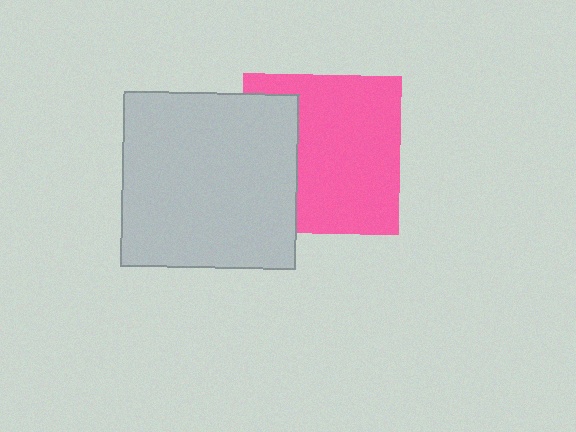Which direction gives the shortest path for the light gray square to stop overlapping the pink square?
Moving left gives the shortest separation.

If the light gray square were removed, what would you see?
You would see the complete pink square.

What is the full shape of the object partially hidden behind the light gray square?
The partially hidden object is a pink square.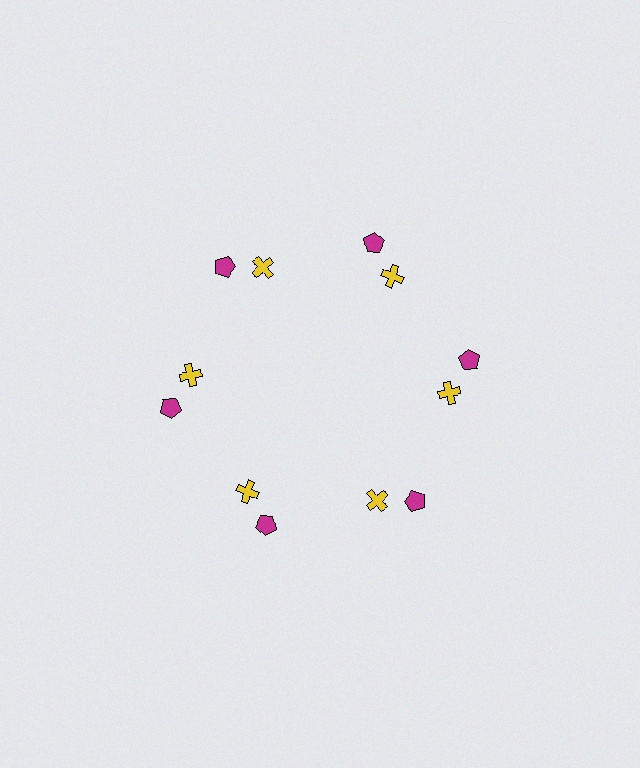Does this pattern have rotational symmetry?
Yes, this pattern has 6-fold rotational symmetry. It looks the same after rotating 60 degrees around the center.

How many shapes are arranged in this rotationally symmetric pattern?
There are 12 shapes, arranged in 6 groups of 2.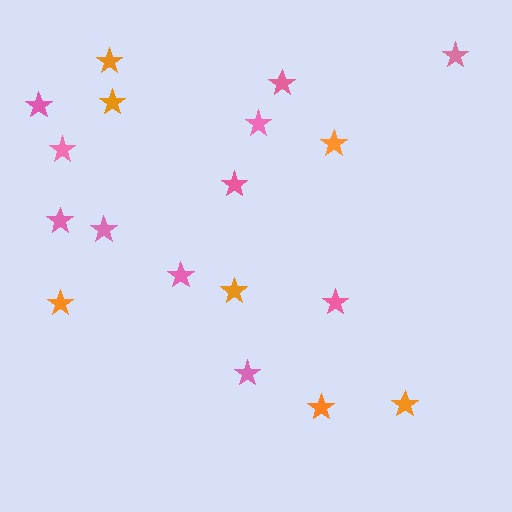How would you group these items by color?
There are 2 groups: one group of orange stars (7) and one group of pink stars (11).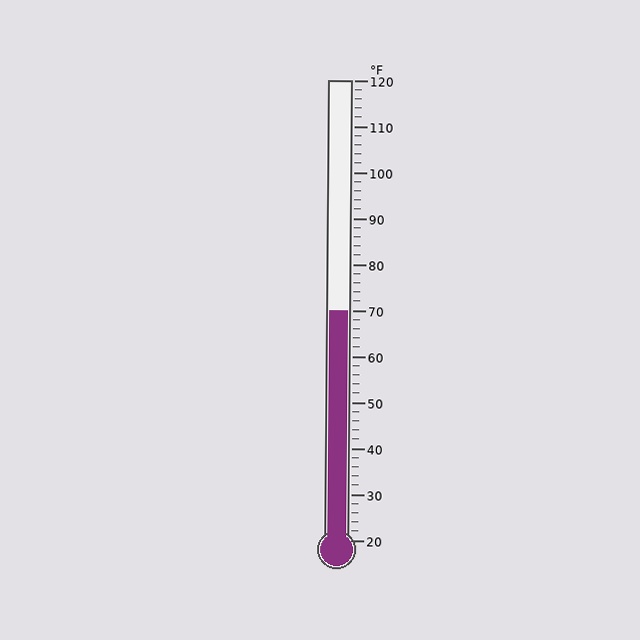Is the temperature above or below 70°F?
The temperature is at 70°F.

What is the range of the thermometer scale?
The thermometer scale ranges from 20°F to 120°F.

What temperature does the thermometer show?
The thermometer shows approximately 70°F.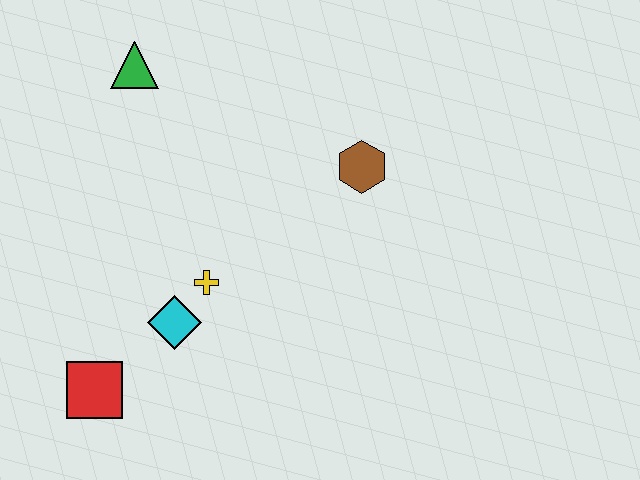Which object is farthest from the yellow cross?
The green triangle is farthest from the yellow cross.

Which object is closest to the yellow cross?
The cyan diamond is closest to the yellow cross.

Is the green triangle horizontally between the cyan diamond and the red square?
Yes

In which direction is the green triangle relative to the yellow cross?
The green triangle is above the yellow cross.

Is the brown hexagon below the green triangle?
Yes